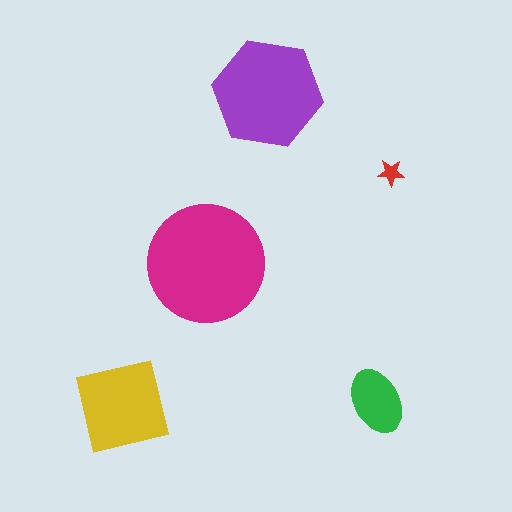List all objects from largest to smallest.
The magenta circle, the purple hexagon, the yellow square, the green ellipse, the red star.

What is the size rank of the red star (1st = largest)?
5th.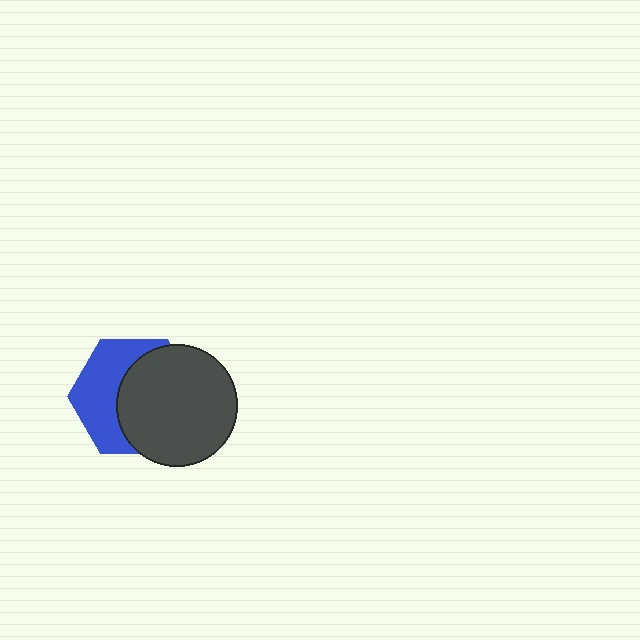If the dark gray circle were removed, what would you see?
You would see the complete blue hexagon.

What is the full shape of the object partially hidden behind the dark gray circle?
The partially hidden object is a blue hexagon.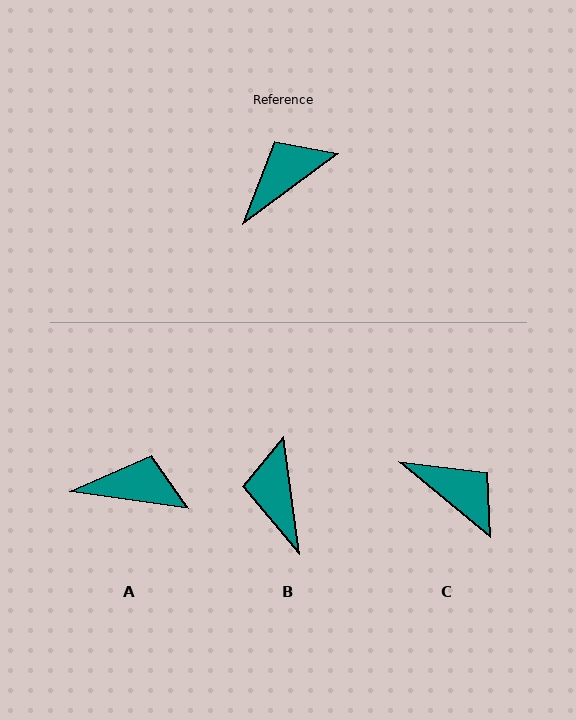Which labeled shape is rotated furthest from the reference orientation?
C, about 76 degrees away.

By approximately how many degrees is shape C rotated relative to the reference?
Approximately 76 degrees clockwise.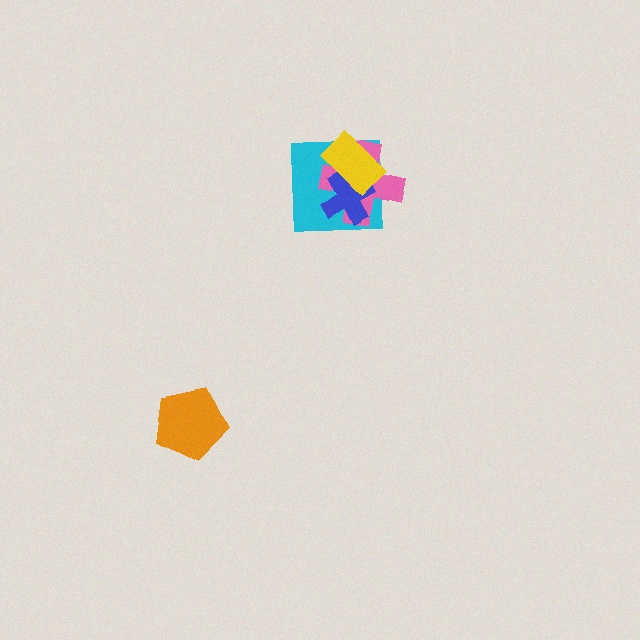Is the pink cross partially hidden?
Yes, it is partially covered by another shape.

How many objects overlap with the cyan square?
3 objects overlap with the cyan square.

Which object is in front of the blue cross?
The yellow rectangle is in front of the blue cross.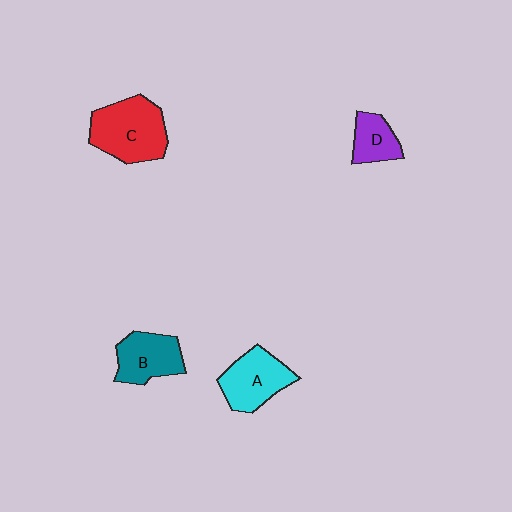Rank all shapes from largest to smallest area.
From largest to smallest: C (red), A (cyan), B (teal), D (purple).